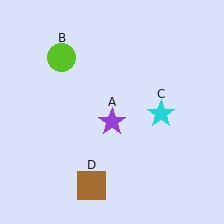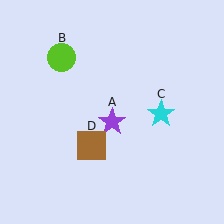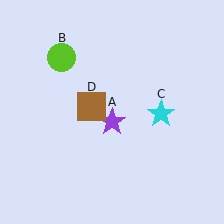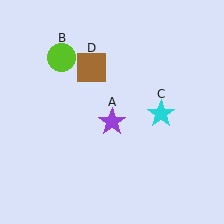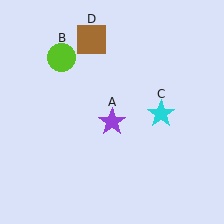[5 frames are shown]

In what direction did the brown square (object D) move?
The brown square (object D) moved up.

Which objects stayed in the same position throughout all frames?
Purple star (object A) and lime circle (object B) and cyan star (object C) remained stationary.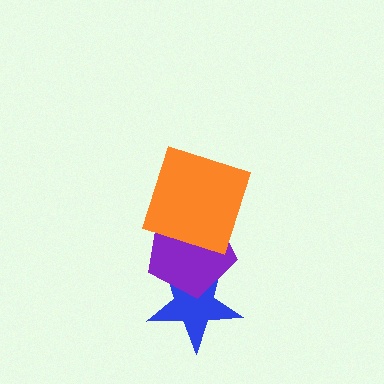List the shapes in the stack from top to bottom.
From top to bottom: the orange square, the purple pentagon, the blue star.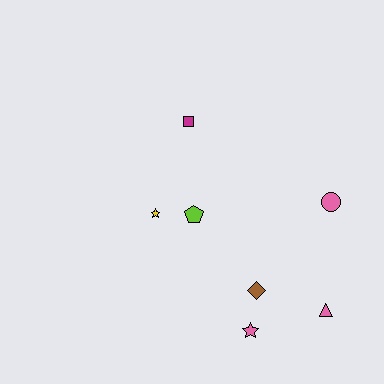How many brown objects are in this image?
There is 1 brown object.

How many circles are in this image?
There is 1 circle.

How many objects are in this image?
There are 7 objects.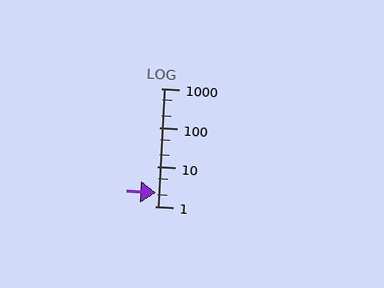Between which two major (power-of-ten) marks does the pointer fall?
The pointer is between 1 and 10.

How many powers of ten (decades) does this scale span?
The scale spans 3 decades, from 1 to 1000.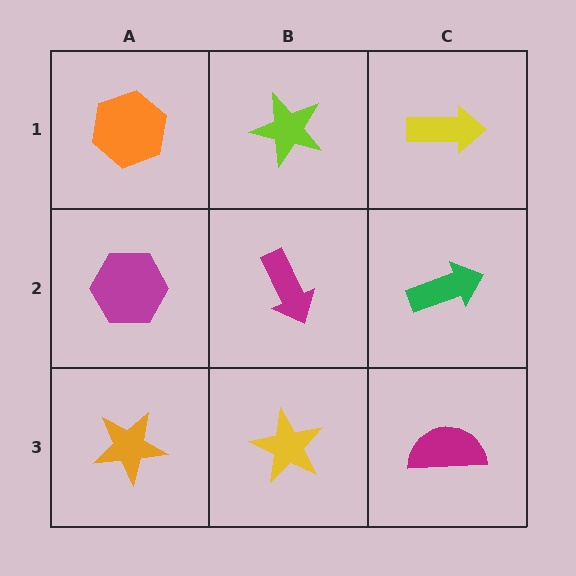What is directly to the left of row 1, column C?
A lime star.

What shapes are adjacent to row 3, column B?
A magenta arrow (row 2, column B), an orange star (row 3, column A), a magenta semicircle (row 3, column C).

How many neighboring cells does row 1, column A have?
2.